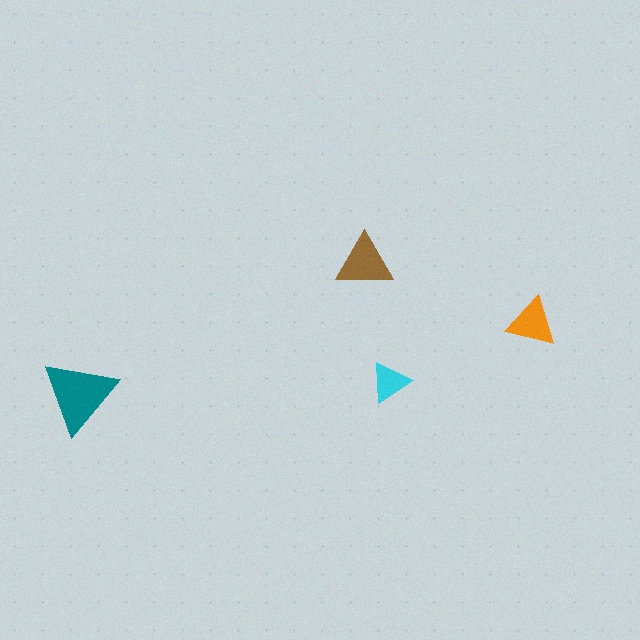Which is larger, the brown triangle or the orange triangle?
The brown one.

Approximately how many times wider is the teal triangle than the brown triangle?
About 1.5 times wider.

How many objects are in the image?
There are 4 objects in the image.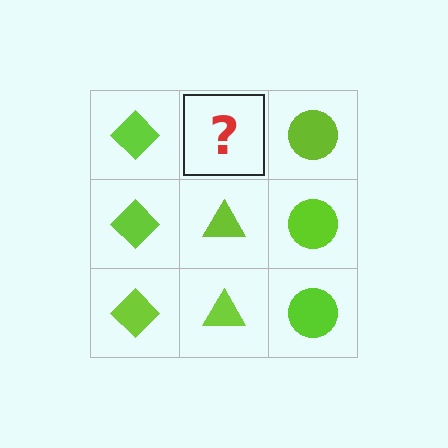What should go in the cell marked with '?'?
The missing cell should contain a lime triangle.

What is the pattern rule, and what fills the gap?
The rule is that each column has a consistent shape. The gap should be filled with a lime triangle.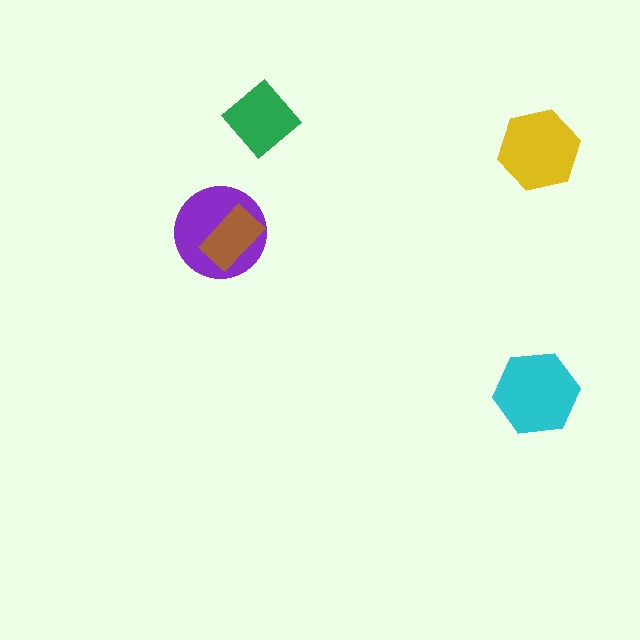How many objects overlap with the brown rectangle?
1 object overlaps with the brown rectangle.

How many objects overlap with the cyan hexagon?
0 objects overlap with the cyan hexagon.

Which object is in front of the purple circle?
The brown rectangle is in front of the purple circle.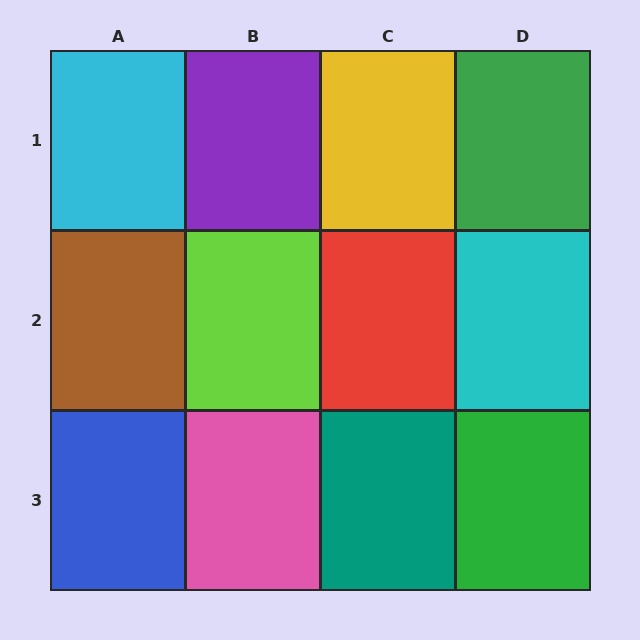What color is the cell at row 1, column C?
Yellow.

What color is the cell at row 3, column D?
Green.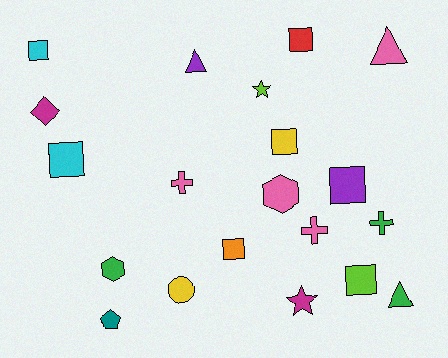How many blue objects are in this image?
There are no blue objects.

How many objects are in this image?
There are 20 objects.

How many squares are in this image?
There are 7 squares.